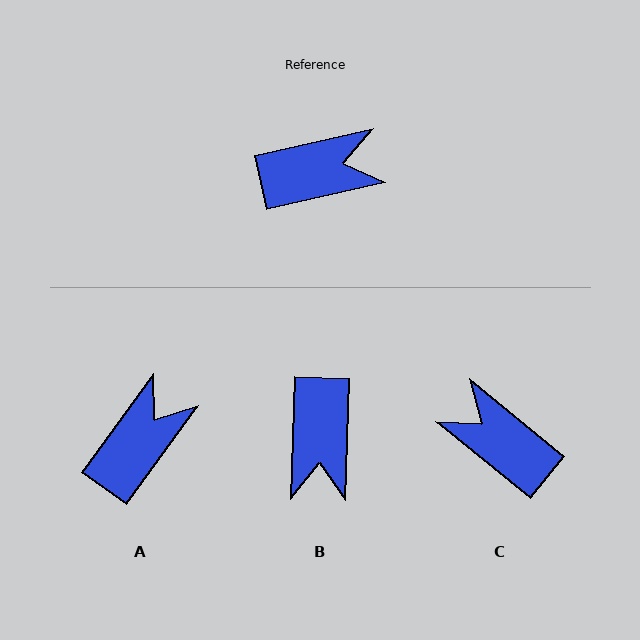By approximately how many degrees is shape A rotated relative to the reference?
Approximately 41 degrees counter-clockwise.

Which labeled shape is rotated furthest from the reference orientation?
C, about 128 degrees away.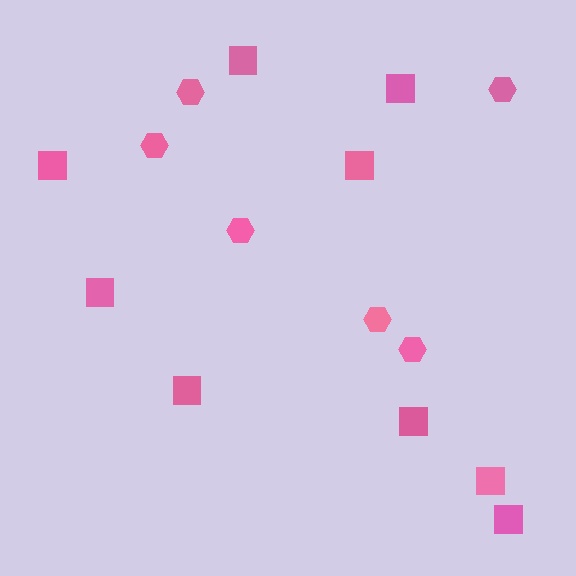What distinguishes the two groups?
There are 2 groups: one group of hexagons (6) and one group of squares (9).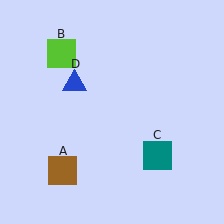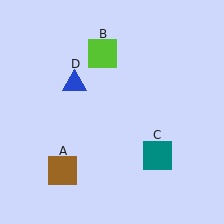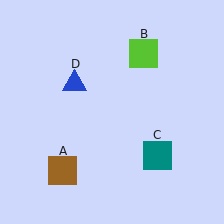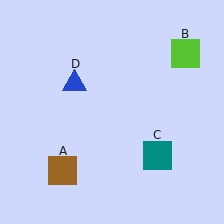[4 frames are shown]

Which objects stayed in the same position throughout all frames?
Brown square (object A) and teal square (object C) and blue triangle (object D) remained stationary.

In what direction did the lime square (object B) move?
The lime square (object B) moved right.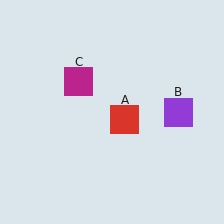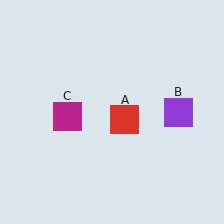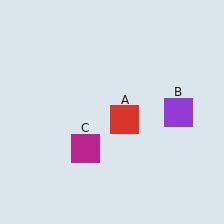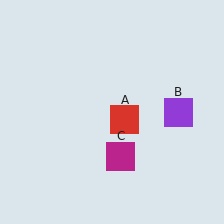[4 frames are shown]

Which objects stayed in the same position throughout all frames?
Red square (object A) and purple square (object B) remained stationary.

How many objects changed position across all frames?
1 object changed position: magenta square (object C).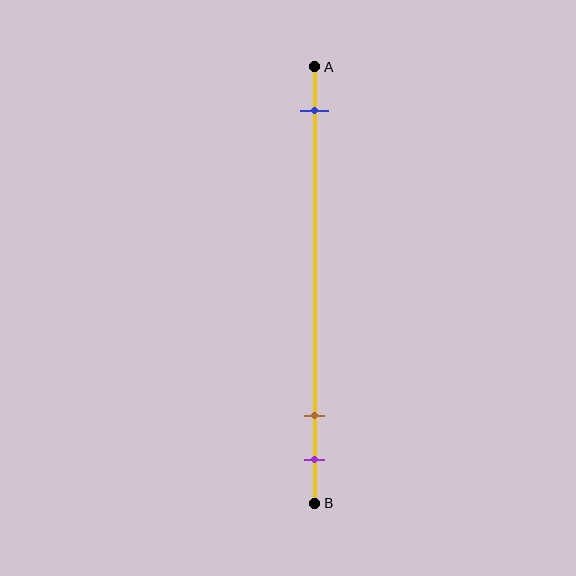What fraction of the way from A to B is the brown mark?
The brown mark is approximately 80% (0.8) of the way from A to B.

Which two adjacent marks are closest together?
The brown and purple marks are the closest adjacent pair.